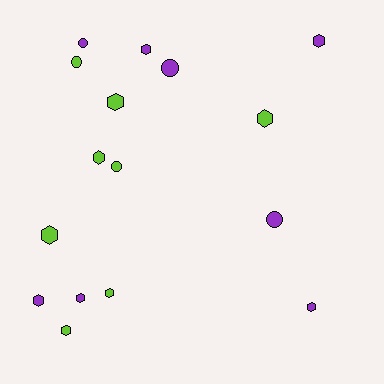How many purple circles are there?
There are 3 purple circles.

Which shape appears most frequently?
Hexagon, with 11 objects.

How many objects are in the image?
There are 16 objects.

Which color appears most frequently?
Lime, with 8 objects.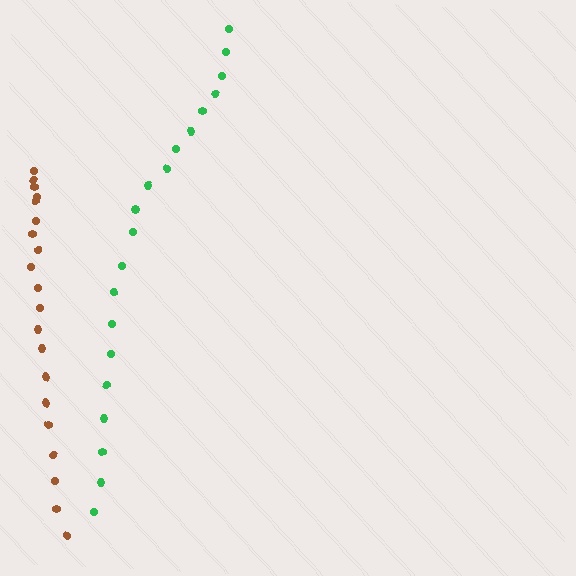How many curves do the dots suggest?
There are 2 distinct paths.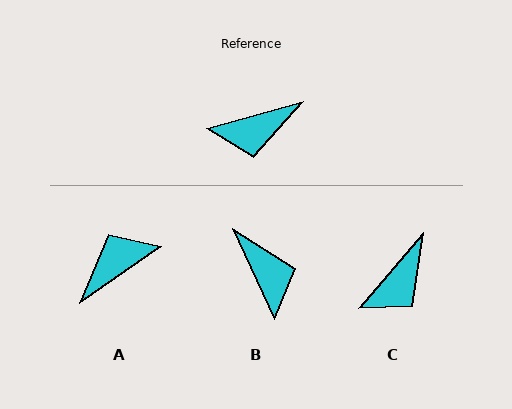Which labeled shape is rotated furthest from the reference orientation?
A, about 161 degrees away.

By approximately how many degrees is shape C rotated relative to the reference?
Approximately 34 degrees counter-clockwise.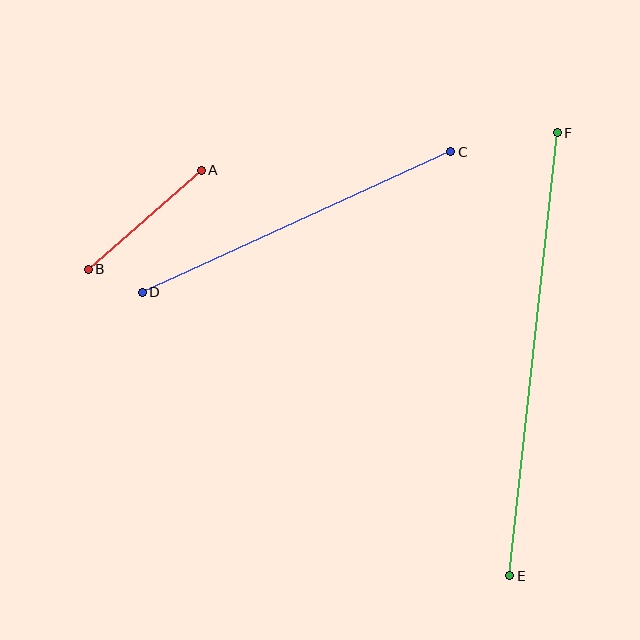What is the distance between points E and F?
The distance is approximately 446 pixels.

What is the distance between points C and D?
The distance is approximately 339 pixels.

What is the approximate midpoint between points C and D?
The midpoint is at approximately (296, 222) pixels.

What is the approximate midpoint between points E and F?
The midpoint is at approximately (533, 354) pixels.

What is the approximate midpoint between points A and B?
The midpoint is at approximately (145, 220) pixels.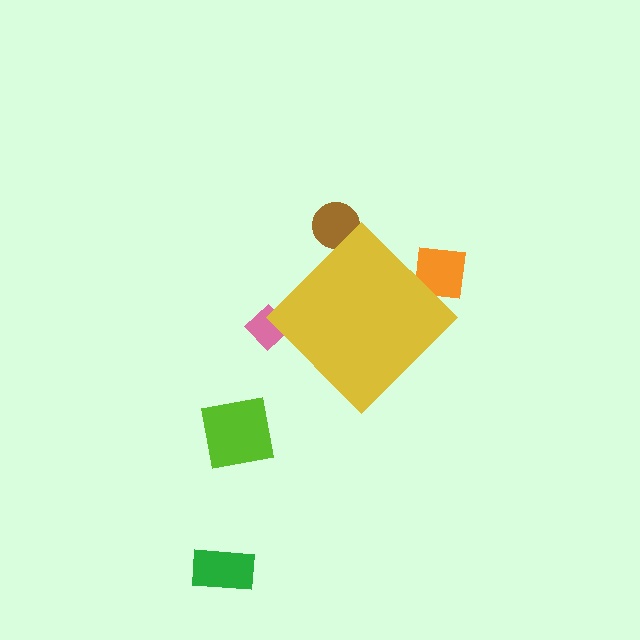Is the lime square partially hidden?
No, the lime square is fully visible.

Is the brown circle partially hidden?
Yes, the brown circle is partially hidden behind the yellow diamond.